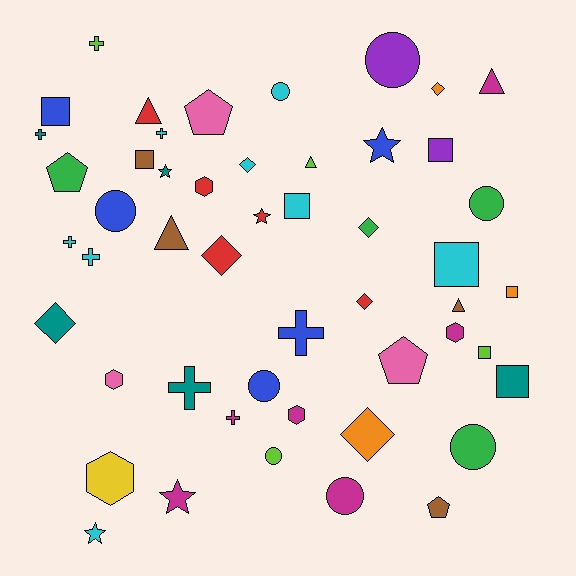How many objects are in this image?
There are 50 objects.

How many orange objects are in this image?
There are 3 orange objects.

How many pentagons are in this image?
There are 4 pentagons.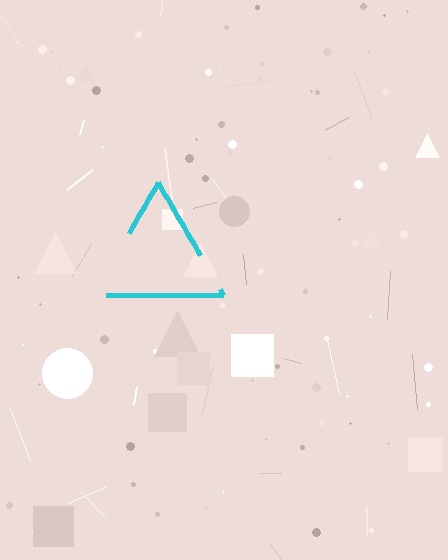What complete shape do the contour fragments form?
The contour fragments form a triangle.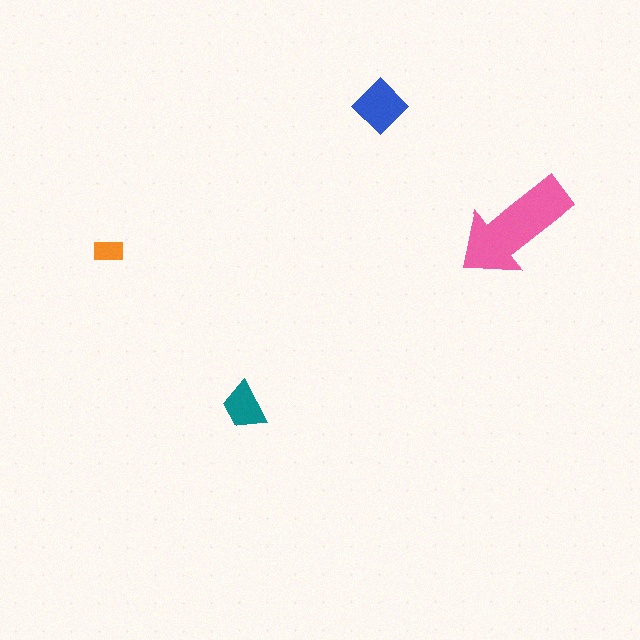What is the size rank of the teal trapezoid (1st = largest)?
3rd.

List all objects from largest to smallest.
The pink arrow, the blue diamond, the teal trapezoid, the orange rectangle.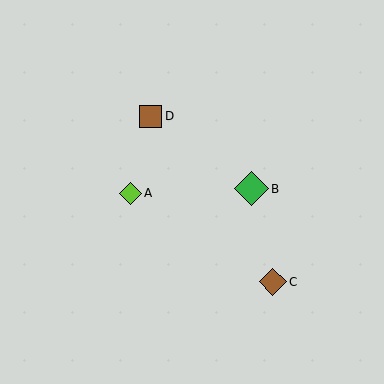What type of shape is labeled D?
Shape D is a brown square.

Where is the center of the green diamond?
The center of the green diamond is at (251, 189).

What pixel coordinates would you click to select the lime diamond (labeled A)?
Click at (130, 193) to select the lime diamond A.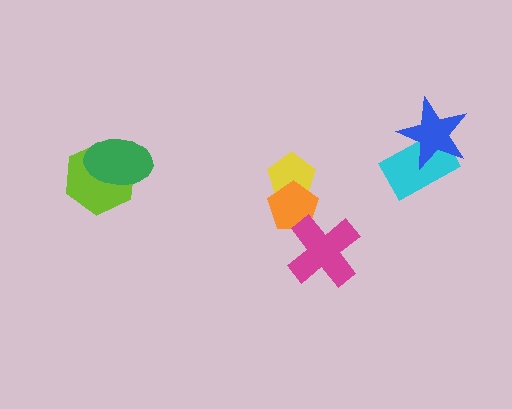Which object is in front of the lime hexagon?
The green ellipse is in front of the lime hexagon.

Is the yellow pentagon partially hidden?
Yes, it is partially covered by another shape.